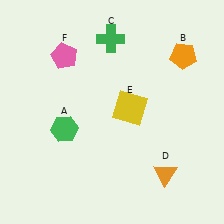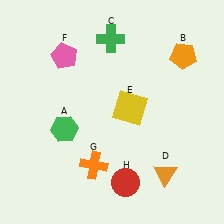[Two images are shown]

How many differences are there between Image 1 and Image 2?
There are 2 differences between the two images.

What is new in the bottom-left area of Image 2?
An orange cross (G) was added in the bottom-left area of Image 2.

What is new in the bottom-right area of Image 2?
A red circle (H) was added in the bottom-right area of Image 2.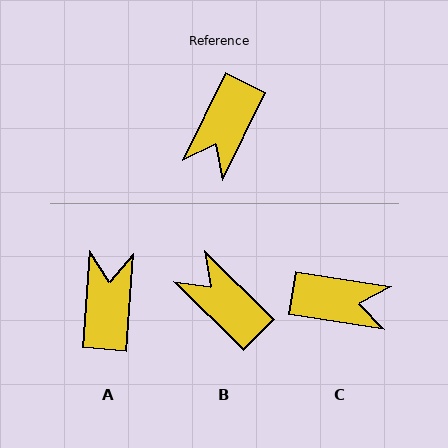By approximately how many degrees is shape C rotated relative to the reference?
Approximately 107 degrees counter-clockwise.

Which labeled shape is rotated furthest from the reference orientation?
A, about 158 degrees away.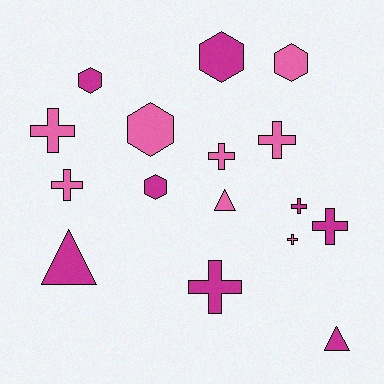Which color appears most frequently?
Magenta, with 8 objects.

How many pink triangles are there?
There is 1 pink triangle.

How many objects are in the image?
There are 16 objects.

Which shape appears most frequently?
Cross, with 8 objects.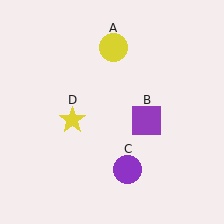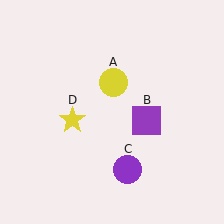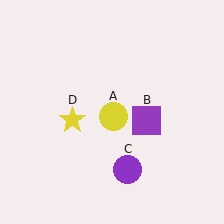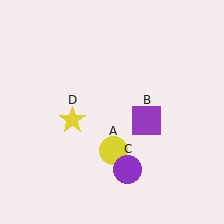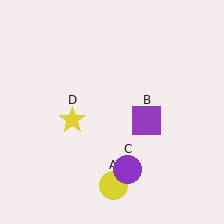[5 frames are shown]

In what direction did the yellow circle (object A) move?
The yellow circle (object A) moved down.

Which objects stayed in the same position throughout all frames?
Purple square (object B) and purple circle (object C) and yellow star (object D) remained stationary.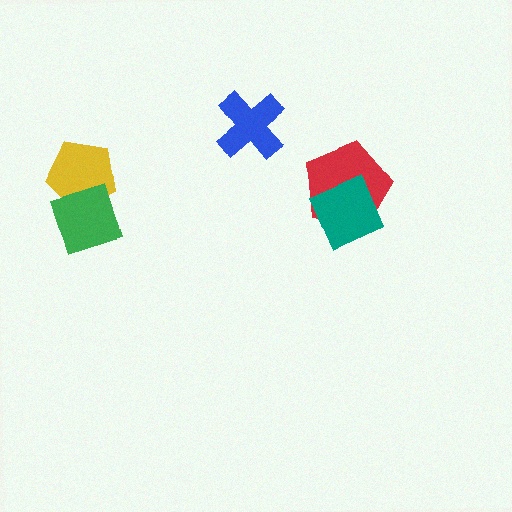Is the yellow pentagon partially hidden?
Yes, it is partially covered by another shape.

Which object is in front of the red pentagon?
The teal square is in front of the red pentagon.